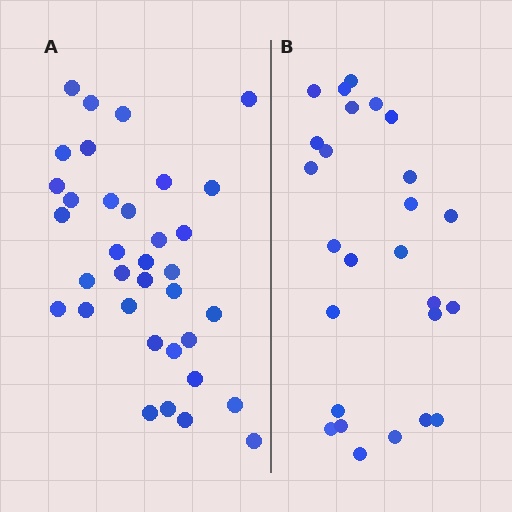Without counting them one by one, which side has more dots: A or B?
Region A (the left region) has more dots.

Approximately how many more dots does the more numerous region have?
Region A has roughly 8 or so more dots than region B.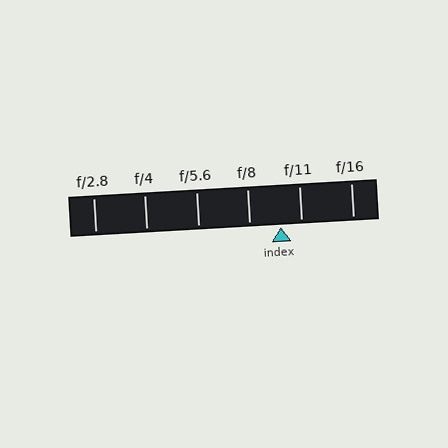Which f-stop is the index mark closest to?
The index mark is closest to f/11.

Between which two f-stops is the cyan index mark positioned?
The index mark is between f/8 and f/11.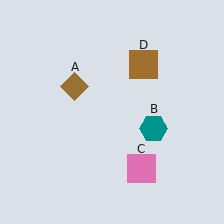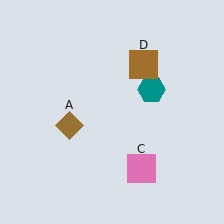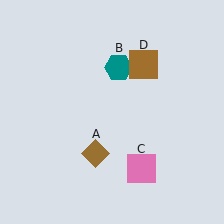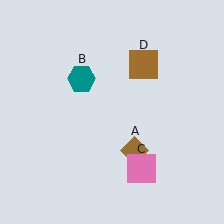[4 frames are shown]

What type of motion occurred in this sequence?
The brown diamond (object A), teal hexagon (object B) rotated counterclockwise around the center of the scene.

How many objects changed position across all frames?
2 objects changed position: brown diamond (object A), teal hexagon (object B).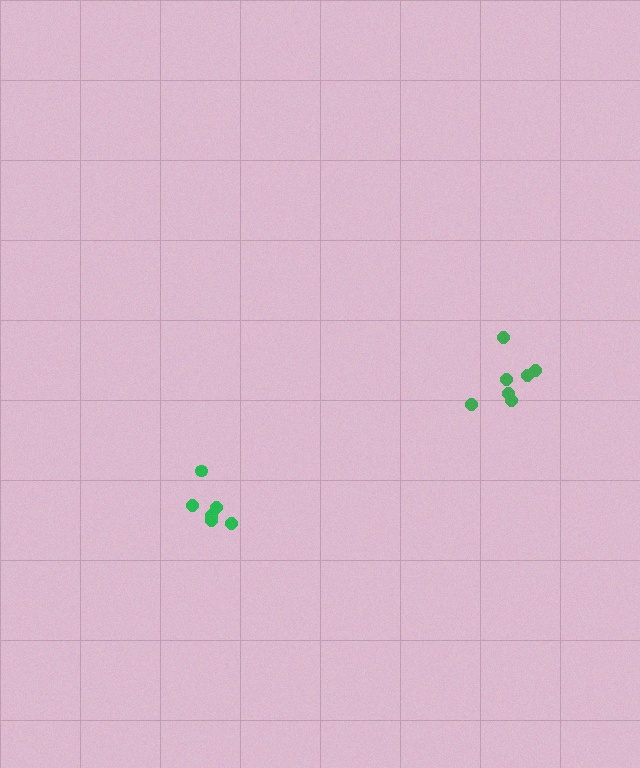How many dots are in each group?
Group 1: 7 dots, Group 2: 6 dots (13 total).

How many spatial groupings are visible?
There are 2 spatial groupings.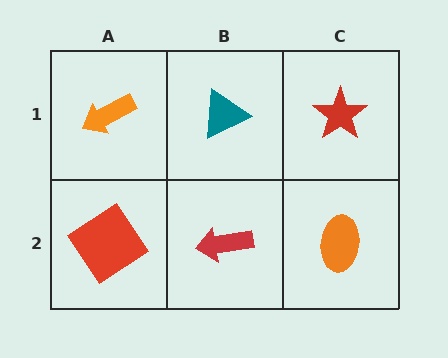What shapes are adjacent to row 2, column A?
An orange arrow (row 1, column A), a red arrow (row 2, column B).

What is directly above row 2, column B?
A teal triangle.